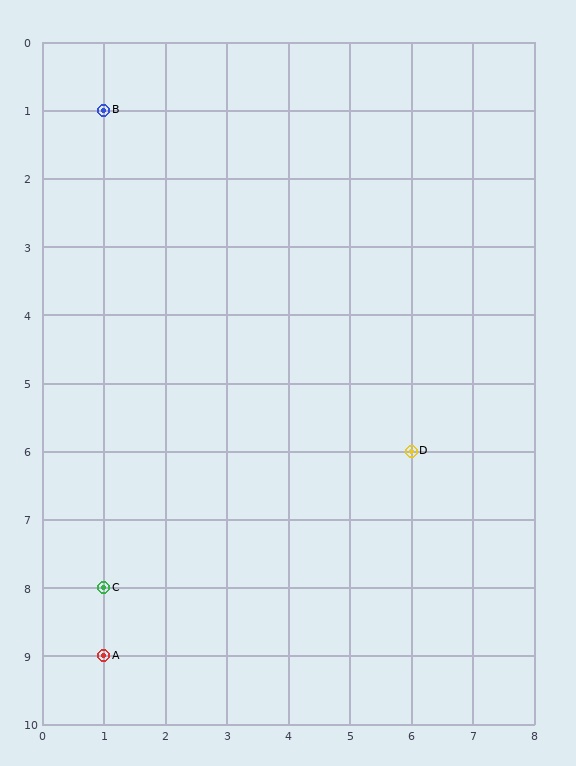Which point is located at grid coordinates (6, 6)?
Point D is at (6, 6).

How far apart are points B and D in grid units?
Points B and D are 5 columns and 5 rows apart (about 7.1 grid units diagonally).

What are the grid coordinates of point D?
Point D is at grid coordinates (6, 6).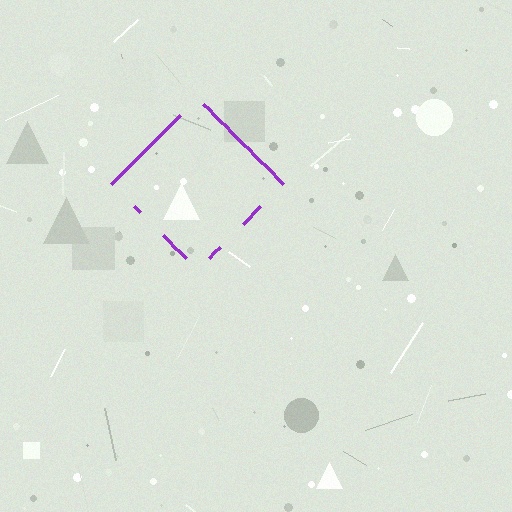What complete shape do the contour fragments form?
The contour fragments form a diamond.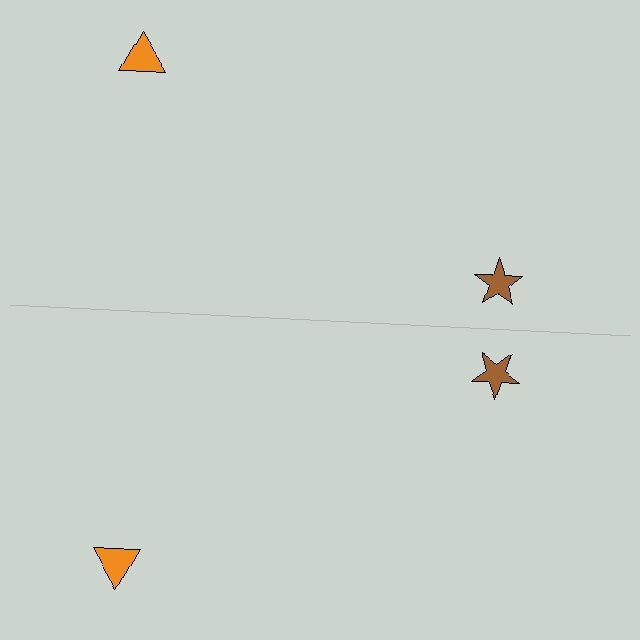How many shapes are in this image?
There are 4 shapes in this image.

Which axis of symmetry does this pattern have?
The pattern has a horizontal axis of symmetry running through the center of the image.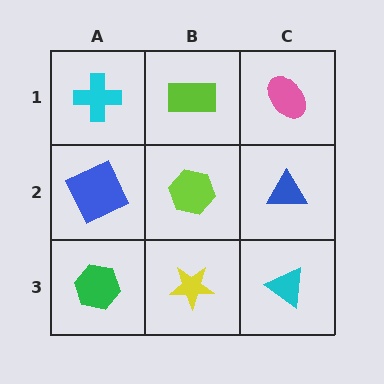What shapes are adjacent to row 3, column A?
A blue square (row 2, column A), a yellow star (row 3, column B).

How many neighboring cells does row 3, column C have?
2.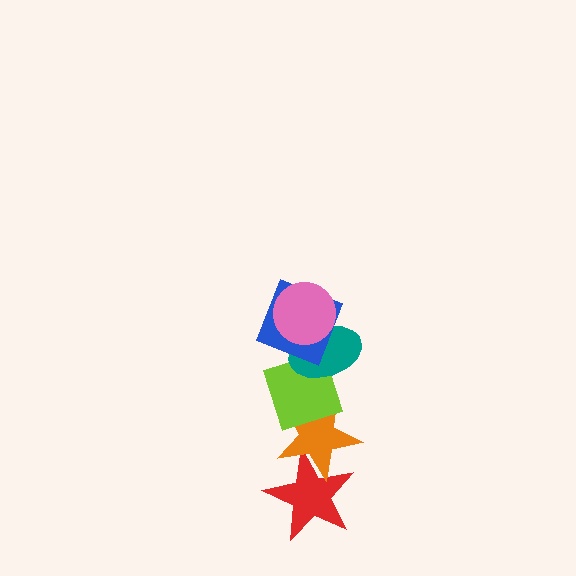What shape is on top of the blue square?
The pink circle is on top of the blue square.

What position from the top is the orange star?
The orange star is 5th from the top.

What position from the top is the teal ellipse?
The teal ellipse is 3rd from the top.